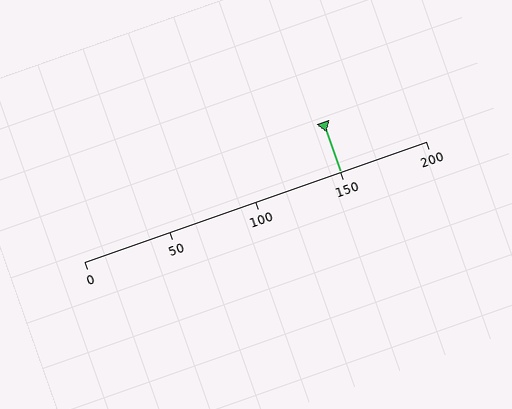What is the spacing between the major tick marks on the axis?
The major ticks are spaced 50 apart.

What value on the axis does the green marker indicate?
The marker indicates approximately 150.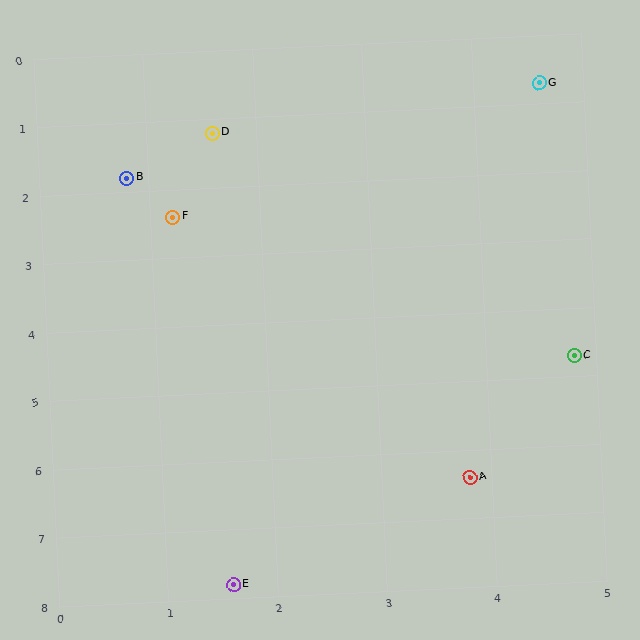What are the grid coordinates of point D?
Point D is at approximately (1.6, 1.2).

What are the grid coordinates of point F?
Point F is at approximately (1.2, 2.4).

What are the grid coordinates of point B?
Point B is at approximately (0.8, 1.8).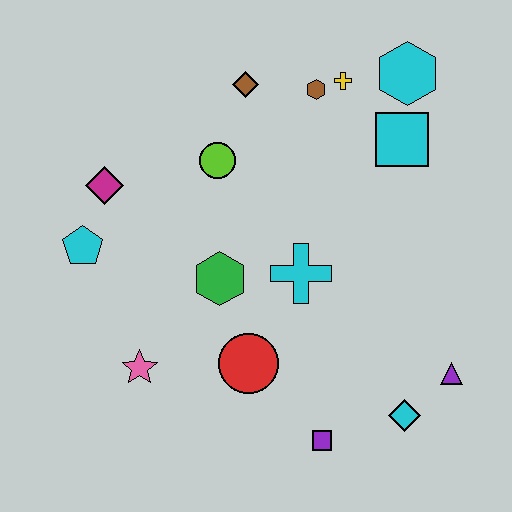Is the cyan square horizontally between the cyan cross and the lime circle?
No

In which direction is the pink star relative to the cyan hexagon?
The pink star is below the cyan hexagon.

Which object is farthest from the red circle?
The cyan hexagon is farthest from the red circle.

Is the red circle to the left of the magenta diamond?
No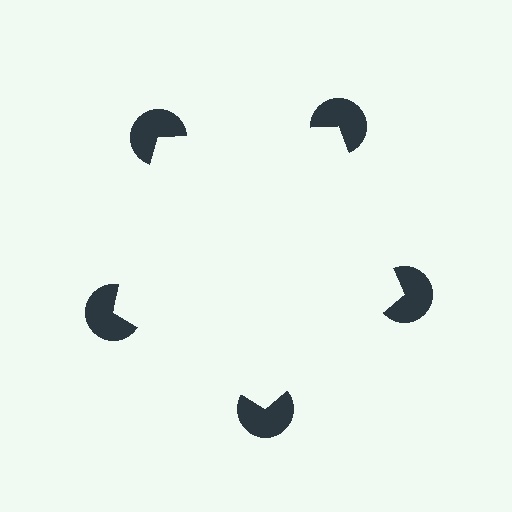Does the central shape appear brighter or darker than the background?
It typically appears slightly brighter than the background, even though no actual brightness change is drawn.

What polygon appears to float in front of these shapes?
An illusory pentagon — its edges are inferred from the aligned wedge cuts in the pac-man discs, not physically drawn.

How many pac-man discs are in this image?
There are 5 — one at each vertex of the illusory pentagon.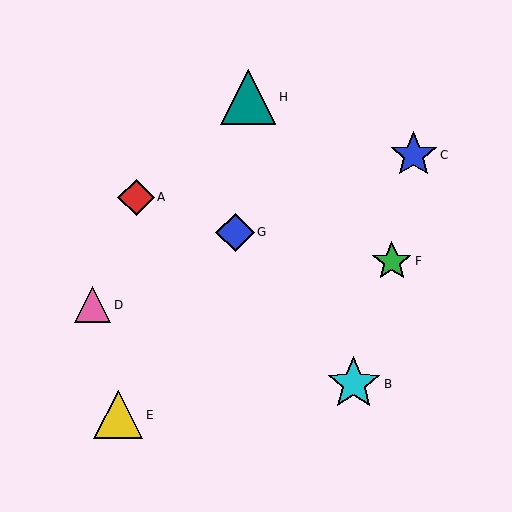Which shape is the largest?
The teal triangle (labeled H) is the largest.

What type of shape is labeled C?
Shape C is a blue star.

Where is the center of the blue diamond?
The center of the blue diamond is at (235, 232).